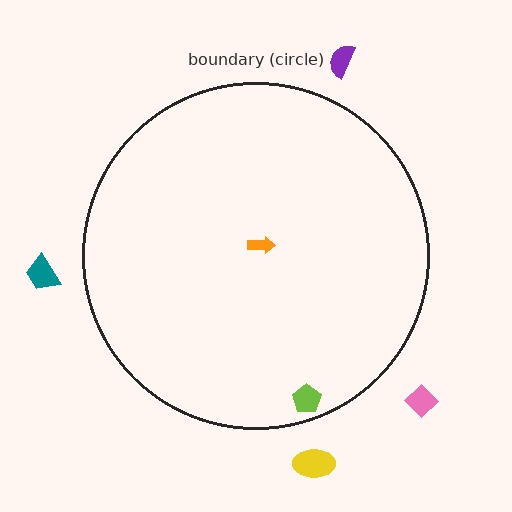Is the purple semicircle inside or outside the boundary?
Outside.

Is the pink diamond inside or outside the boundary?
Outside.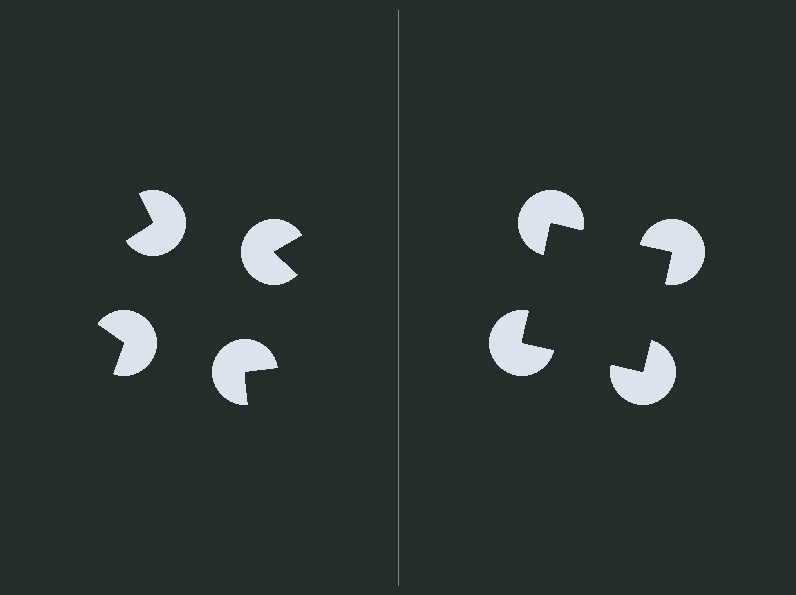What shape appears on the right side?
An illusory square.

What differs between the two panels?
The pac-man discs are positioned identically on both sides; only the wedge orientations differ. On the right they align to a square; on the left they are misaligned.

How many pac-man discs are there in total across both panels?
8 — 4 on each side.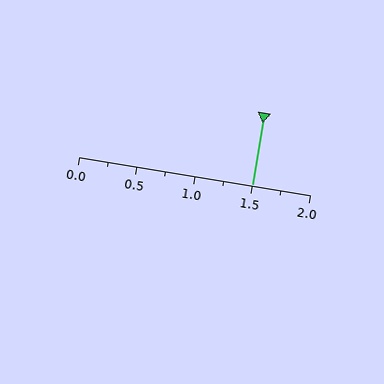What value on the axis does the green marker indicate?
The marker indicates approximately 1.5.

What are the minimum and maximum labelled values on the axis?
The axis runs from 0.0 to 2.0.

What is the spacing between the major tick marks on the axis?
The major ticks are spaced 0.5 apart.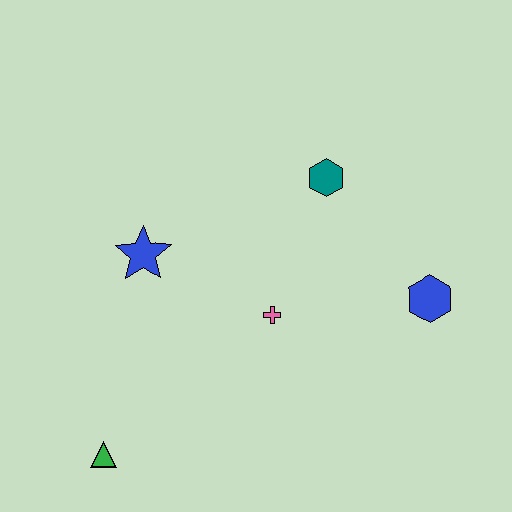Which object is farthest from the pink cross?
The green triangle is farthest from the pink cross.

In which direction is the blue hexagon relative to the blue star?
The blue hexagon is to the right of the blue star.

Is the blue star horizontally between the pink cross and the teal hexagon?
No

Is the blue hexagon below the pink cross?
No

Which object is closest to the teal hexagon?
The pink cross is closest to the teal hexagon.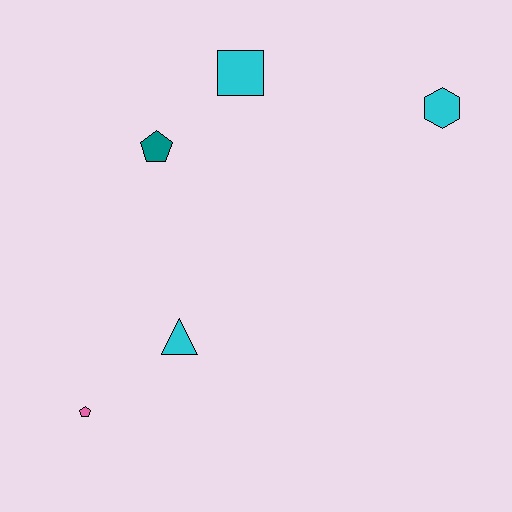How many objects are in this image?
There are 5 objects.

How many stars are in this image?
There are no stars.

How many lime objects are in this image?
There are no lime objects.